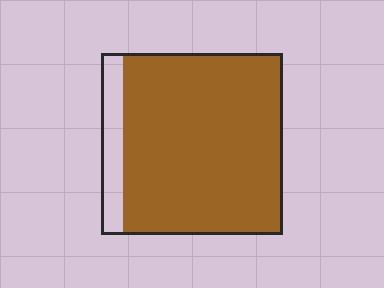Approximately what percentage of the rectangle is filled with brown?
Approximately 90%.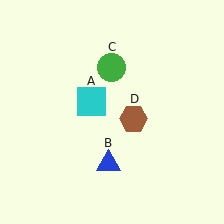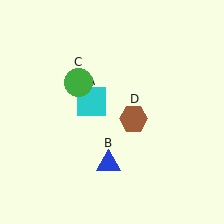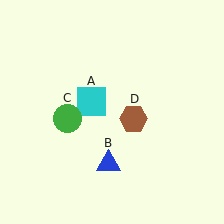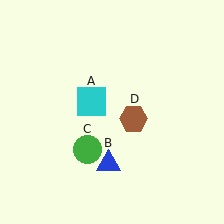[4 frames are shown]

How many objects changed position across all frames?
1 object changed position: green circle (object C).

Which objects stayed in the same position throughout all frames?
Cyan square (object A) and blue triangle (object B) and brown hexagon (object D) remained stationary.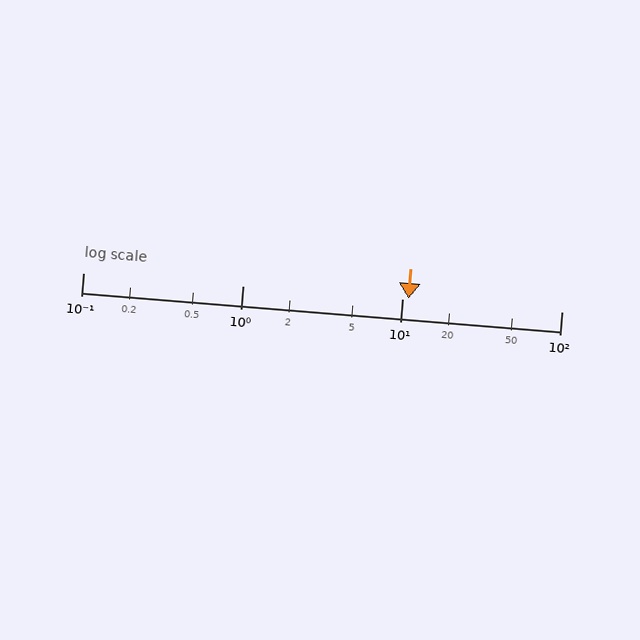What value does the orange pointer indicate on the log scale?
The pointer indicates approximately 11.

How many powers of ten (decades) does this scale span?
The scale spans 3 decades, from 0.1 to 100.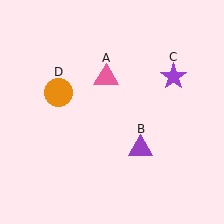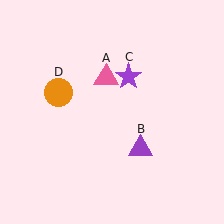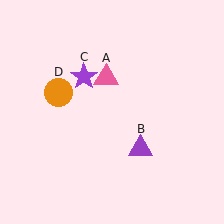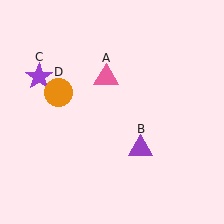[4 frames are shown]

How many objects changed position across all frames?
1 object changed position: purple star (object C).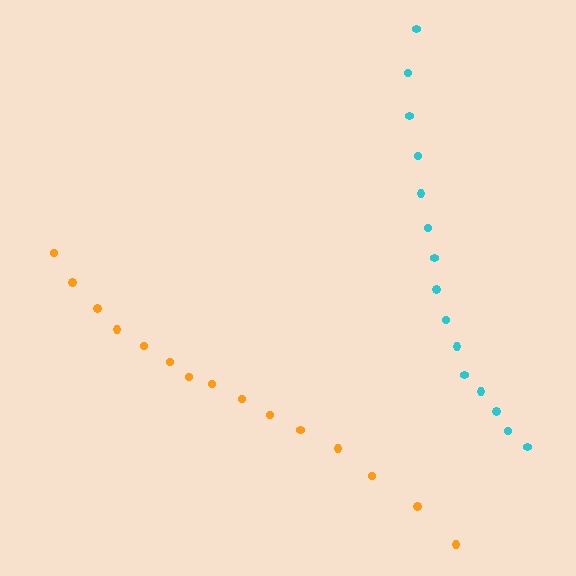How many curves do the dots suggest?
There are 2 distinct paths.